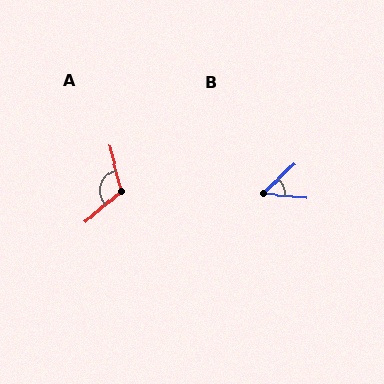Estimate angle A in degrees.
Approximately 116 degrees.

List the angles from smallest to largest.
B (49°), A (116°).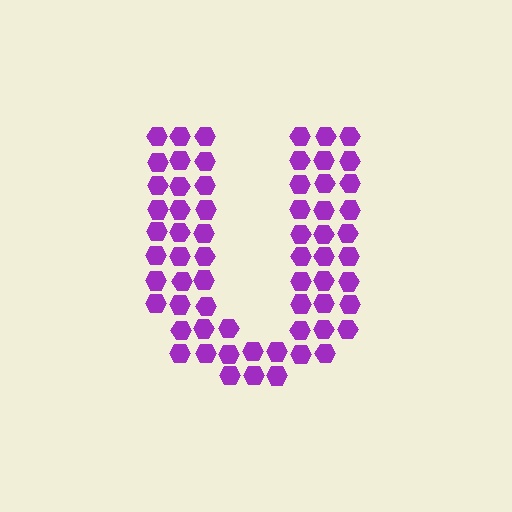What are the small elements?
The small elements are hexagons.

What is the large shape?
The large shape is the letter U.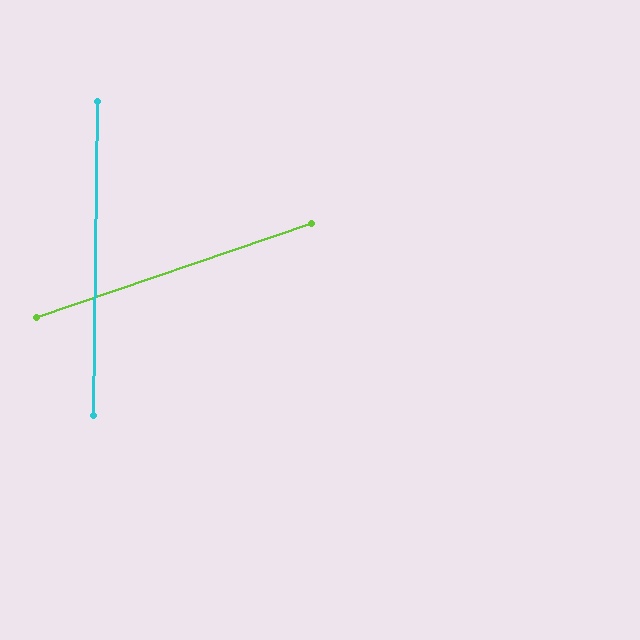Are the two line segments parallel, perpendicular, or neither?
Neither parallel nor perpendicular — they differ by about 70°.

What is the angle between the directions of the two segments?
Approximately 70 degrees.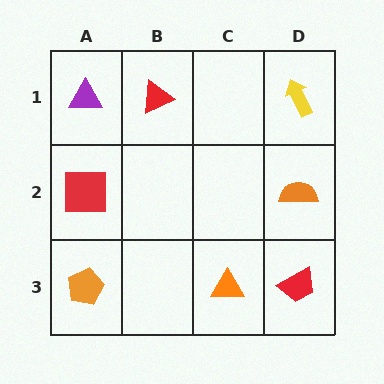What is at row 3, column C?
An orange triangle.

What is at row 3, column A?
An orange pentagon.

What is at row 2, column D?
An orange semicircle.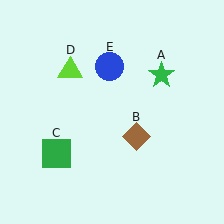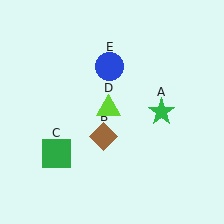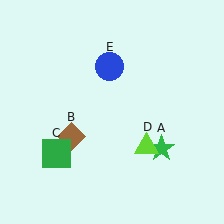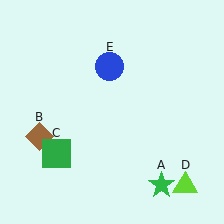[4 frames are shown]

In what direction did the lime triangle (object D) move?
The lime triangle (object D) moved down and to the right.